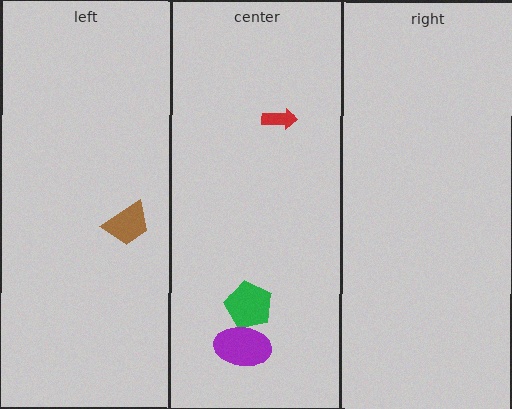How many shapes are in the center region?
3.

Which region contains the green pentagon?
The center region.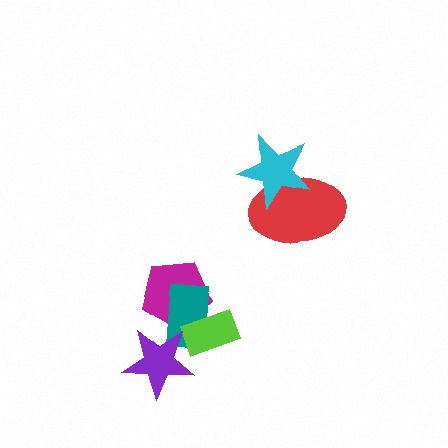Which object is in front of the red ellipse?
The cyan star is in front of the red ellipse.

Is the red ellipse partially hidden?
Yes, it is partially covered by another shape.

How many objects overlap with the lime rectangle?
2 objects overlap with the lime rectangle.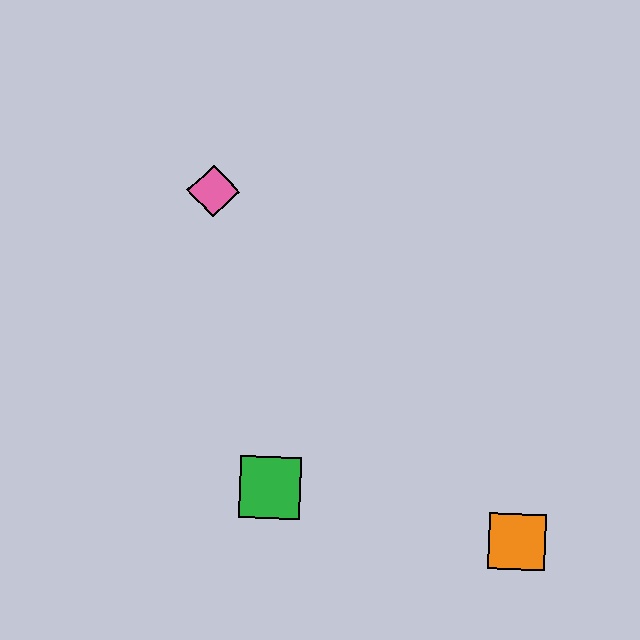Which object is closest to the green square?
The orange square is closest to the green square.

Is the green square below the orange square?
No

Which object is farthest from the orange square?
The pink diamond is farthest from the orange square.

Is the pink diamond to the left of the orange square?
Yes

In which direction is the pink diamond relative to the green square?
The pink diamond is above the green square.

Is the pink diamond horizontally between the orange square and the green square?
No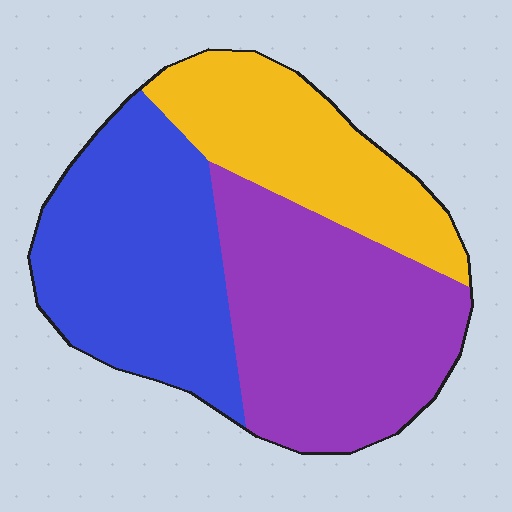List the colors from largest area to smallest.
From largest to smallest: purple, blue, yellow.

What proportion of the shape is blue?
Blue takes up about three eighths (3/8) of the shape.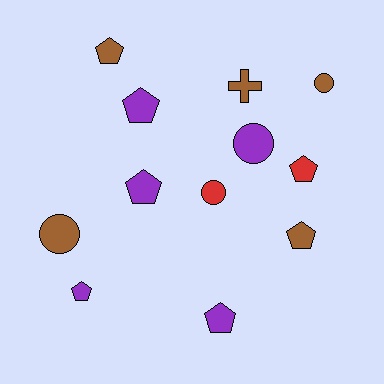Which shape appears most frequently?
Pentagon, with 7 objects.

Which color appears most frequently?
Purple, with 5 objects.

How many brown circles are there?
There are 2 brown circles.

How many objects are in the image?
There are 12 objects.